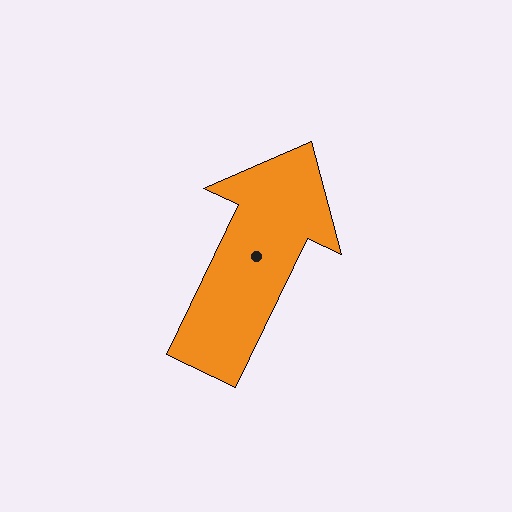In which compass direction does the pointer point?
Northeast.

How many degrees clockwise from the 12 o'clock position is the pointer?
Approximately 26 degrees.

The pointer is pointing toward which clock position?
Roughly 1 o'clock.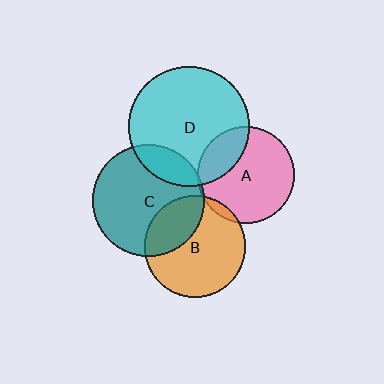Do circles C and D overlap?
Yes.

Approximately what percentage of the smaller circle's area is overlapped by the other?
Approximately 20%.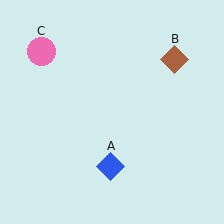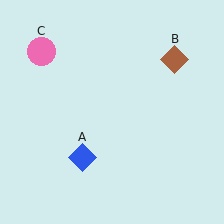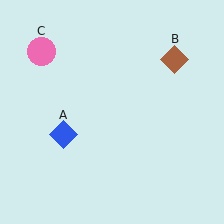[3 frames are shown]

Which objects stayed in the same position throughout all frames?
Brown diamond (object B) and pink circle (object C) remained stationary.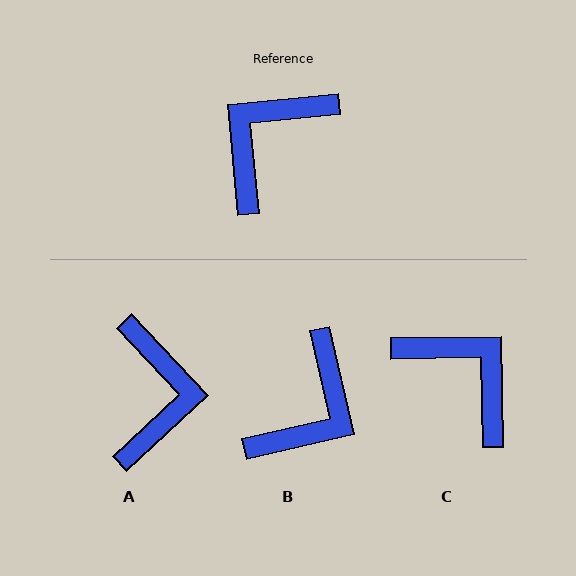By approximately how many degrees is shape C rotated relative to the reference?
Approximately 95 degrees clockwise.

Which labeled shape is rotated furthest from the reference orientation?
B, about 173 degrees away.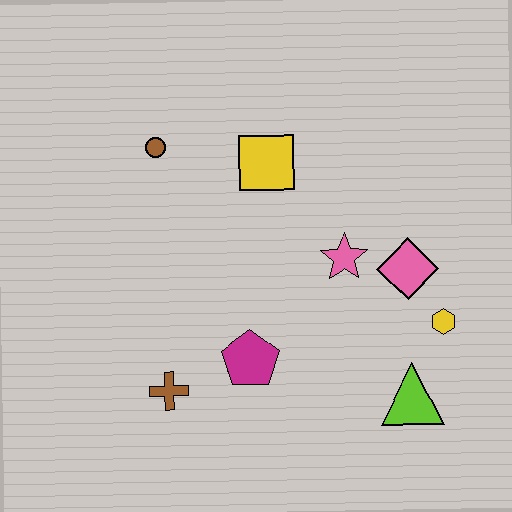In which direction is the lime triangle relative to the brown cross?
The lime triangle is to the right of the brown cross.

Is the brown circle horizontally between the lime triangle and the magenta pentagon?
No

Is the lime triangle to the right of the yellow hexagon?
No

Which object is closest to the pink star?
The pink diamond is closest to the pink star.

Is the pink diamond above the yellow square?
No